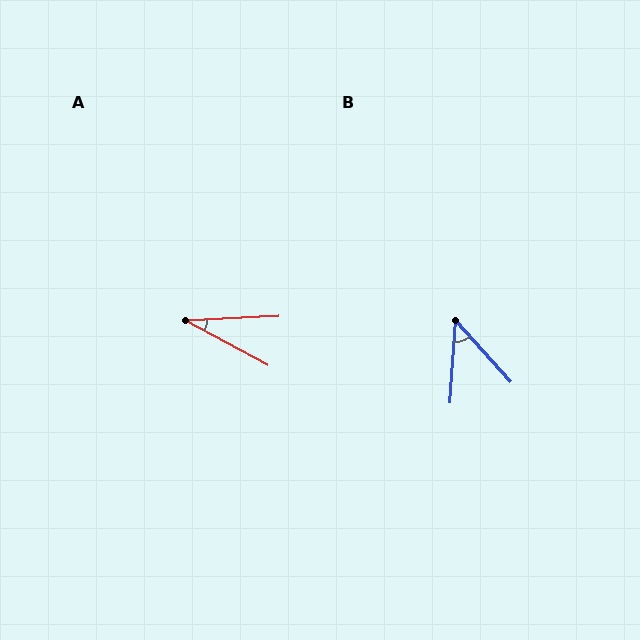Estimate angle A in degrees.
Approximately 31 degrees.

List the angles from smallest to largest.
A (31°), B (46°).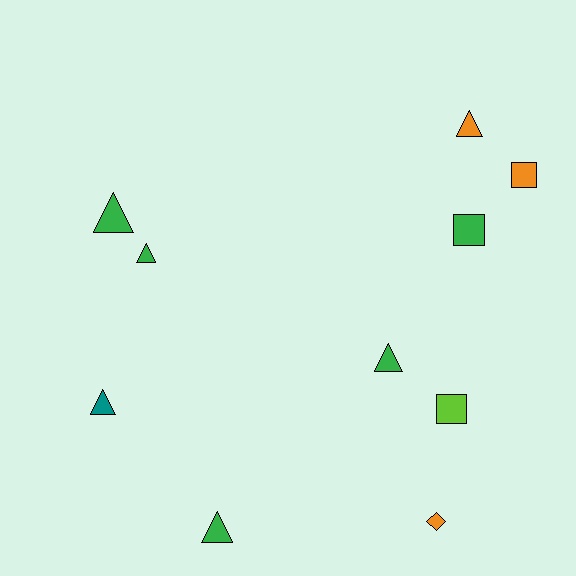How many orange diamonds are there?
There is 1 orange diamond.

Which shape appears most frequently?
Triangle, with 6 objects.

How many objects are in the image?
There are 10 objects.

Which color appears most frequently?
Green, with 5 objects.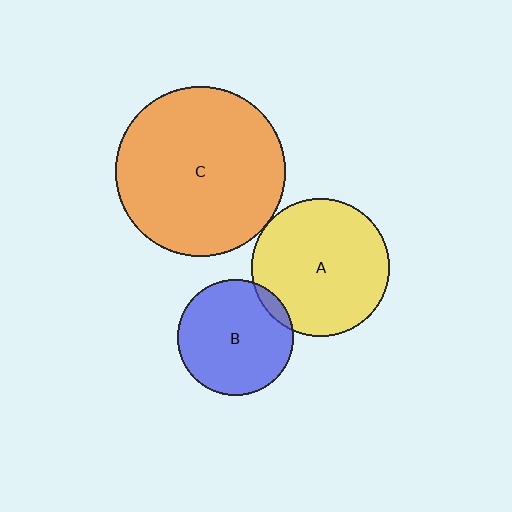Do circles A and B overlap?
Yes.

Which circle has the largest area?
Circle C (orange).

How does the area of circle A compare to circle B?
Approximately 1.4 times.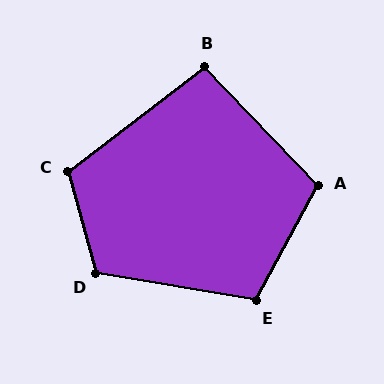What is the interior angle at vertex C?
Approximately 112 degrees (obtuse).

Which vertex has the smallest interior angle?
B, at approximately 96 degrees.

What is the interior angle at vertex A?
Approximately 108 degrees (obtuse).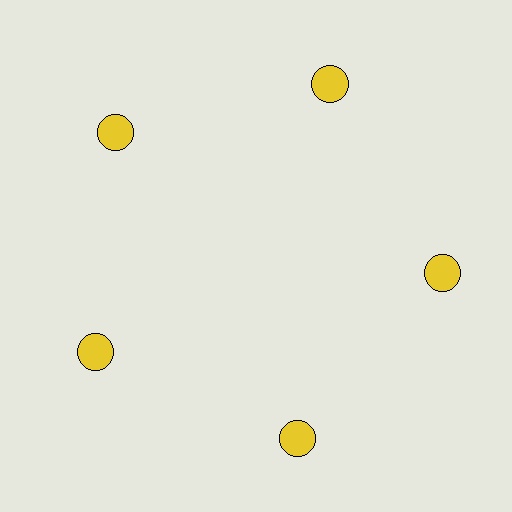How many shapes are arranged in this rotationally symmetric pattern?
There are 5 shapes, arranged in 5 groups of 1.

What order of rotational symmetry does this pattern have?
This pattern has 5-fold rotational symmetry.